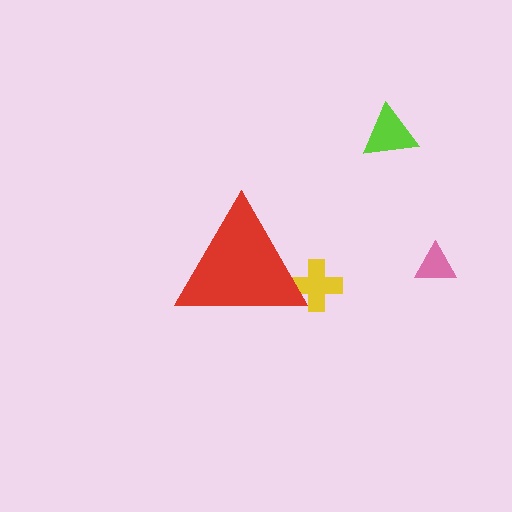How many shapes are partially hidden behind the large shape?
1 shape is partially hidden.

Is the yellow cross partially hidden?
Yes, the yellow cross is partially hidden behind the red triangle.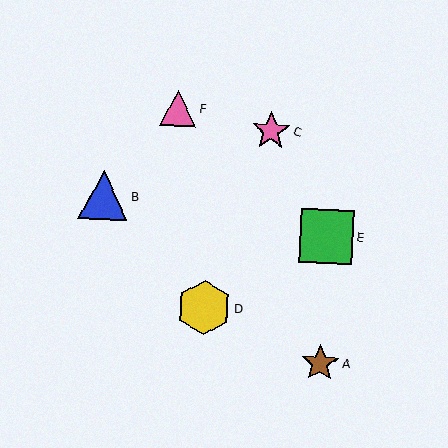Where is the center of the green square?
The center of the green square is at (327, 236).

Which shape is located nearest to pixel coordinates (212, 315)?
The yellow hexagon (labeled D) at (204, 308) is nearest to that location.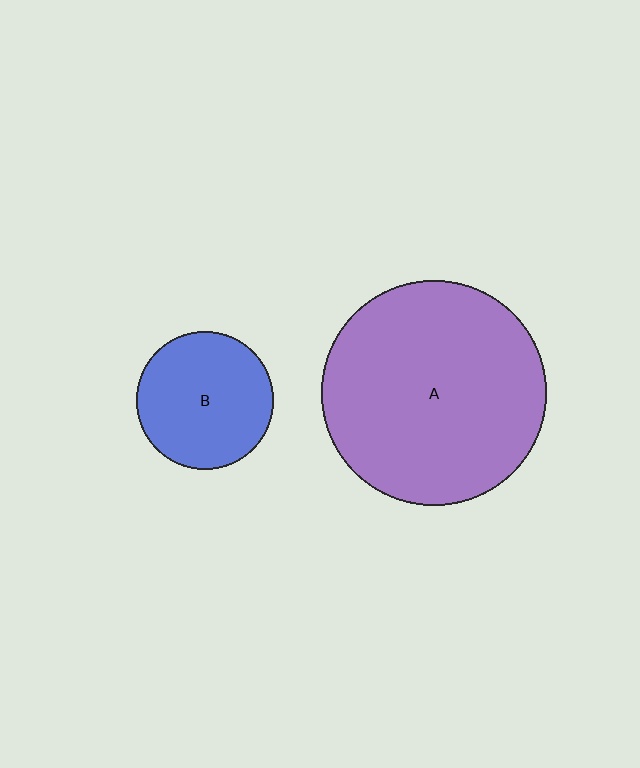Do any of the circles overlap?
No, none of the circles overlap.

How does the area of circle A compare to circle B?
Approximately 2.7 times.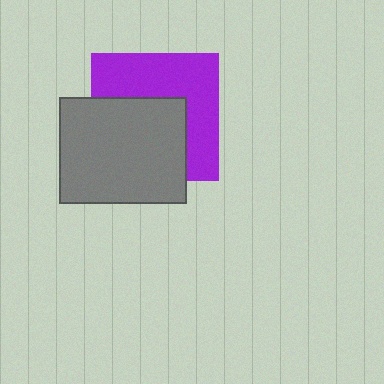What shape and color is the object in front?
The object in front is a gray rectangle.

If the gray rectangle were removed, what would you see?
You would see the complete purple square.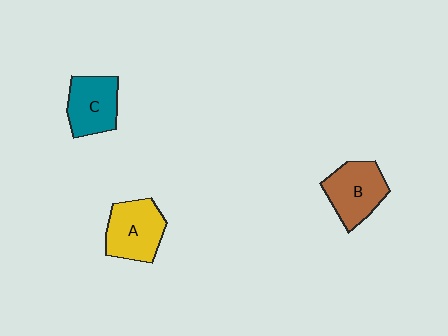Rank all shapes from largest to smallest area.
From largest to smallest: A (yellow), B (brown), C (teal).